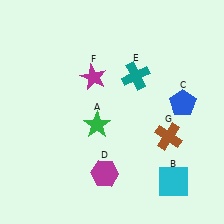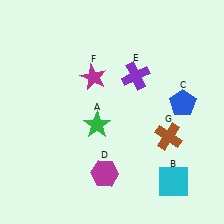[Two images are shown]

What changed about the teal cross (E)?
In Image 1, E is teal. In Image 2, it changed to purple.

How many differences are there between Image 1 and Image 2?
There is 1 difference between the two images.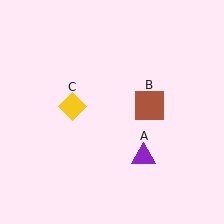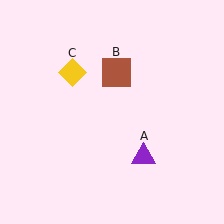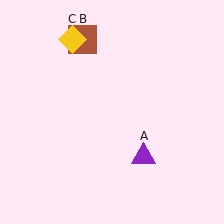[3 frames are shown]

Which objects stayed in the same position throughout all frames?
Purple triangle (object A) remained stationary.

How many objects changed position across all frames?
2 objects changed position: brown square (object B), yellow diamond (object C).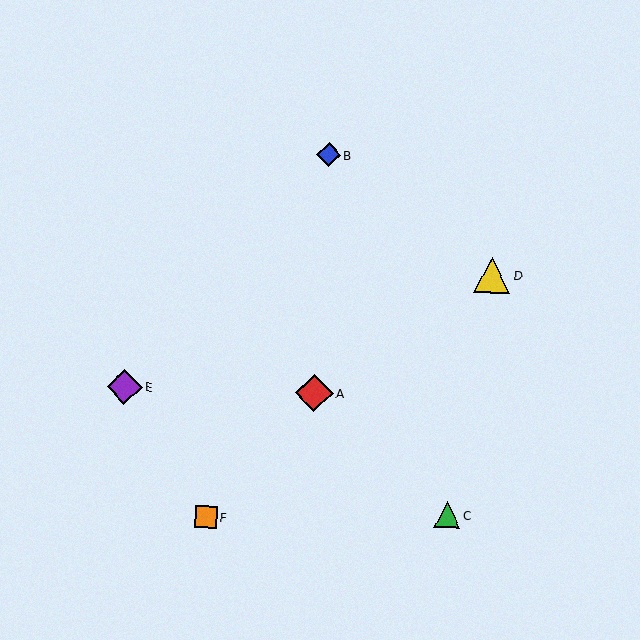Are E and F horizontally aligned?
No, E is at y≈387 and F is at y≈517.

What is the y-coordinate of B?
Object B is at y≈155.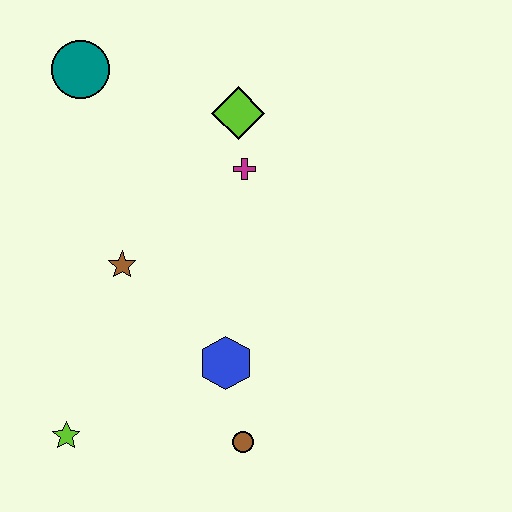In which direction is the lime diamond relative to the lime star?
The lime diamond is above the lime star.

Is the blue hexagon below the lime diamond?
Yes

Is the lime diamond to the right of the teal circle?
Yes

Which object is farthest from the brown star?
The brown circle is farthest from the brown star.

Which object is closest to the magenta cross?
The lime diamond is closest to the magenta cross.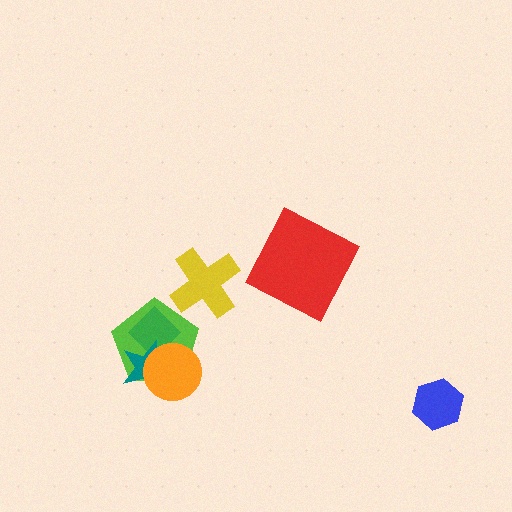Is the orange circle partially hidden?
No, no other shape covers it.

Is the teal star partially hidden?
Yes, it is partially covered by another shape.